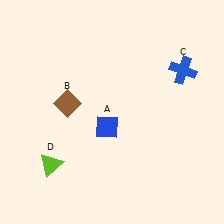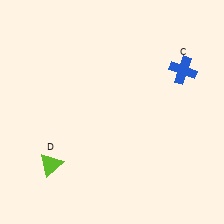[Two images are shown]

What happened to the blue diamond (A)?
The blue diamond (A) was removed in Image 2. It was in the bottom-left area of Image 1.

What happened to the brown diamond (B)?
The brown diamond (B) was removed in Image 2. It was in the top-left area of Image 1.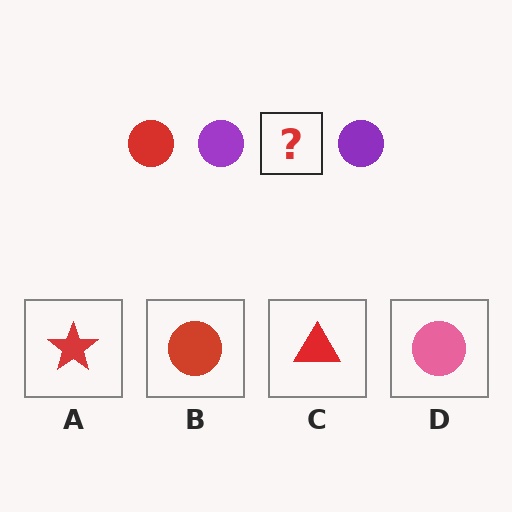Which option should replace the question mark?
Option B.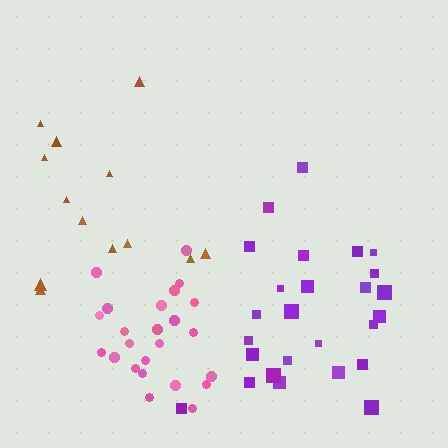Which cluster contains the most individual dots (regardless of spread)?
Purple (26).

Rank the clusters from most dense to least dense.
pink, purple, brown.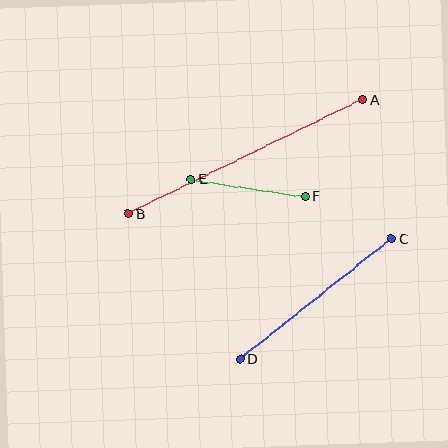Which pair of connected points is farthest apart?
Points A and B are farthest apart.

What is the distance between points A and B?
The distance is approximately 261 pixels.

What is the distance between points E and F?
The distance is approximately 116 pixels.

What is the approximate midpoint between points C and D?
The midpoint is at approximately (316, 299) pixels.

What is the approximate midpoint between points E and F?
The midpoint is at approximately (248, 188) pixels.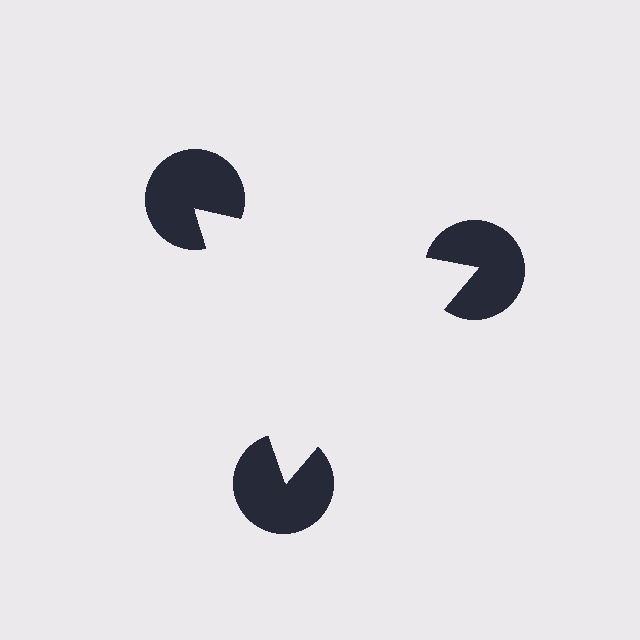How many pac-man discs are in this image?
There are 3 — one at each vertex of the illusory triangle.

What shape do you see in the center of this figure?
An illusory triangle — its edges are inferred from the aligned wedge cuts in the pac-man discs, not physically drawn.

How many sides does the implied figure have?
3 sides.